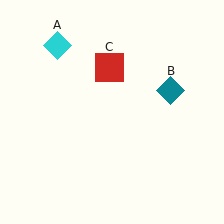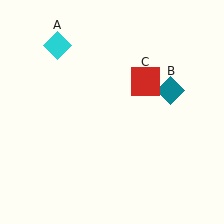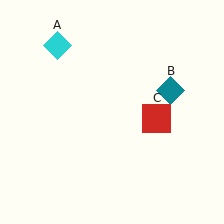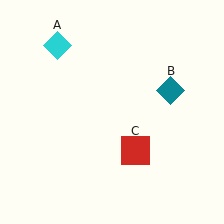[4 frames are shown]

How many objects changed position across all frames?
1 object changed position: red square (object C).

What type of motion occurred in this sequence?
The red square (object C) rotated clockwise around the center of the scene.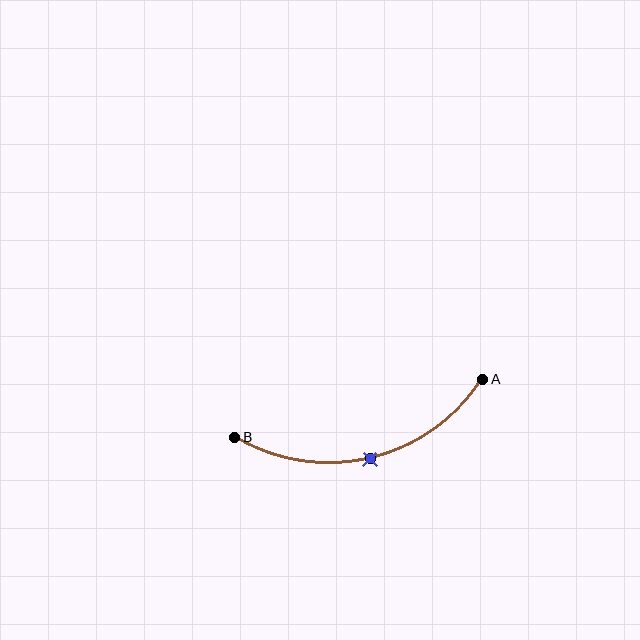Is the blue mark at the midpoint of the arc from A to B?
Yes. The blue mark lies on the arc at equal arc-length from both A and B — it is the arc midpoint.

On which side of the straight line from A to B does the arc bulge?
The arc bulges below the straight line connecting A and B.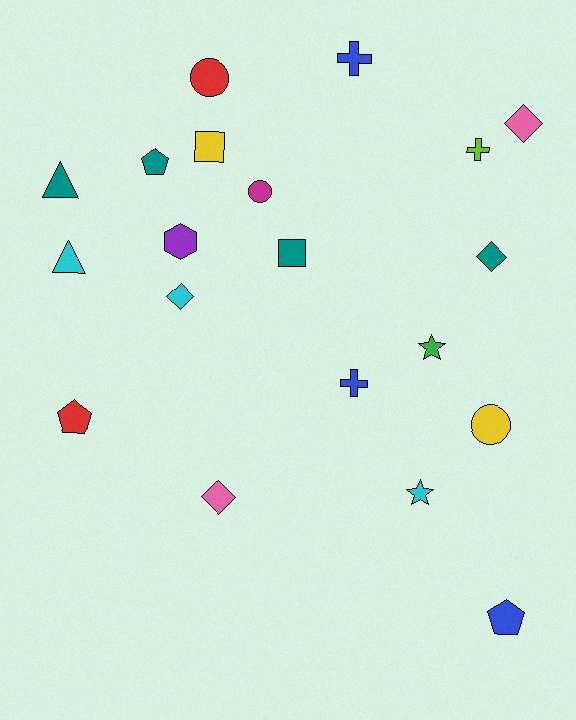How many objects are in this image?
There are 20 objects.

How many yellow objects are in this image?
There are 2 yellow objects.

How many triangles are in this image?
There are 2 triangles.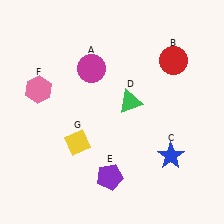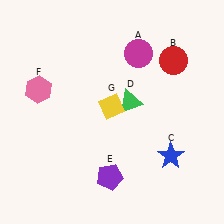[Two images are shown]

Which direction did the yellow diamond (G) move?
The yellow diamond (G) moved up.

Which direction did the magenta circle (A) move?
The magenta circle (A) moved right.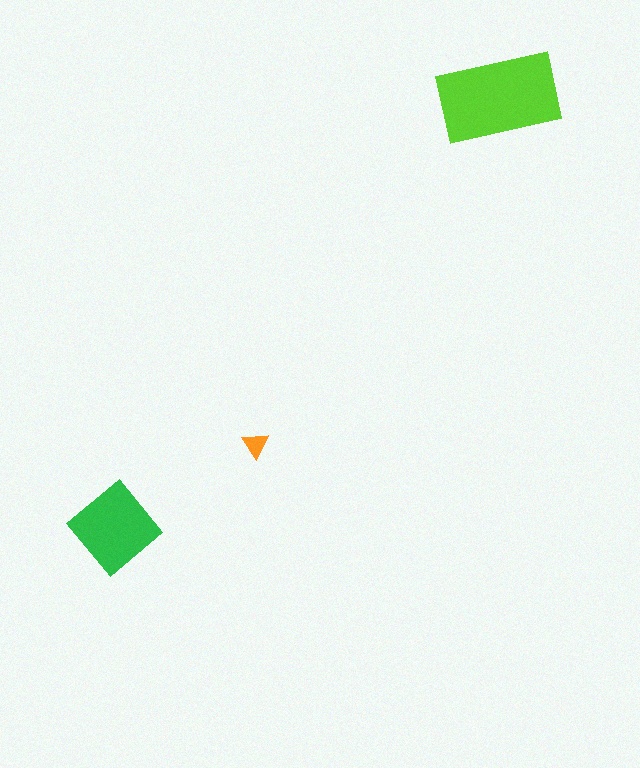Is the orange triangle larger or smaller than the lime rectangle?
Smaller.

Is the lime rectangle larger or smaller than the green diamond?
Larger.